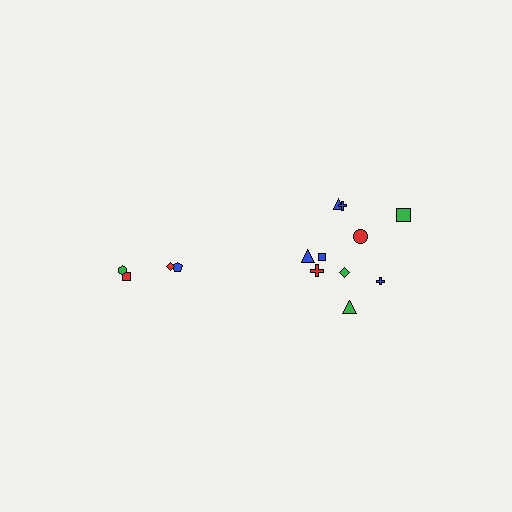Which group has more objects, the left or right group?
The right group.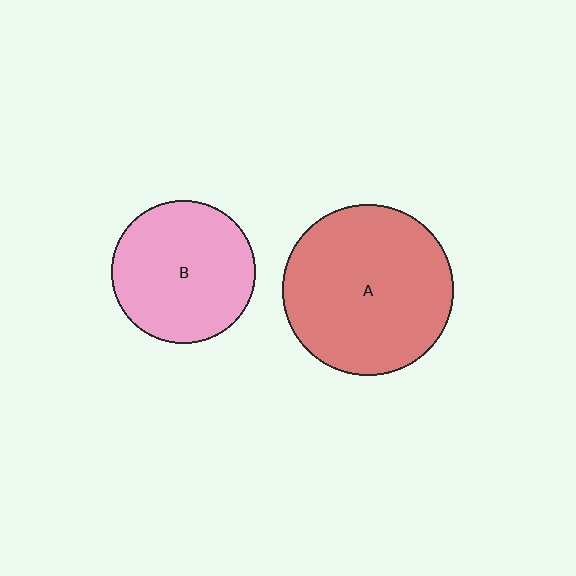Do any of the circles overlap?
No, none of the circles overlap.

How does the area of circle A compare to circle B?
Approximately 1.4 times.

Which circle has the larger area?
Circle A (red).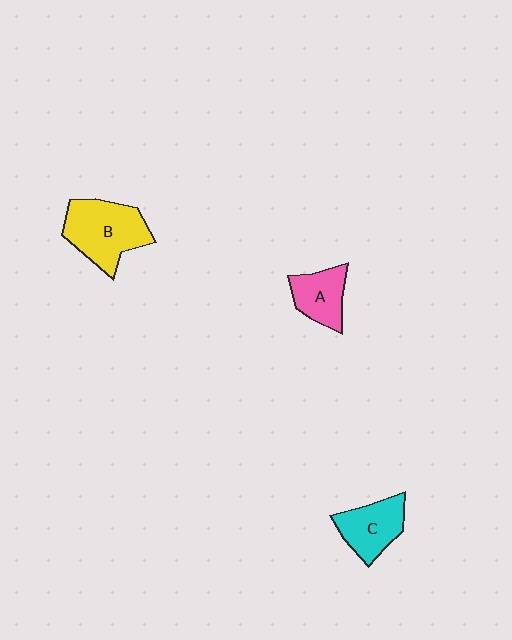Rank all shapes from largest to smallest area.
From largest to smallest: B (yellow), C (cyan), A (pink).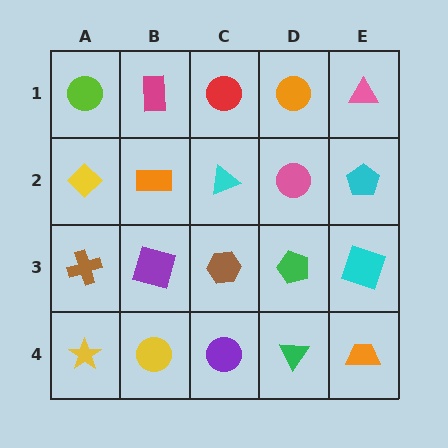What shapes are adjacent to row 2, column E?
A pink triangle (row 1, column E), a cyan square (row 3, column E), a pink circle (row 2, column D).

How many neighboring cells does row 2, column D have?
4.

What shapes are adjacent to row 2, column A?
A lime circle (row 1, column A), a brown cross (row 3, column A), an orange rectangle (row 2, column B).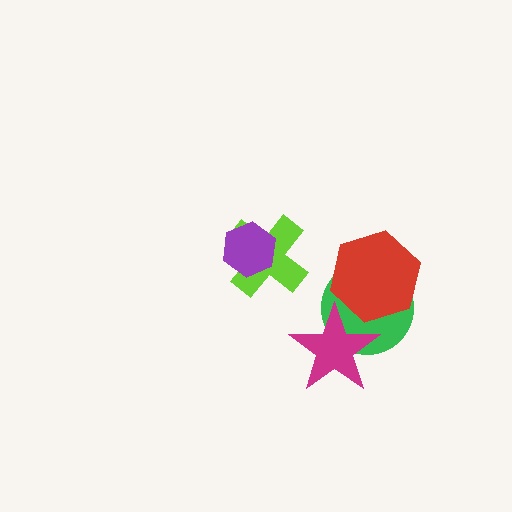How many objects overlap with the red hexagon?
2 objects overlap with the red hexagon.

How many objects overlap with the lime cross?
1 object overlaps with the lime cross.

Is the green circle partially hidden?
Yes, it is partially covered by another shape.